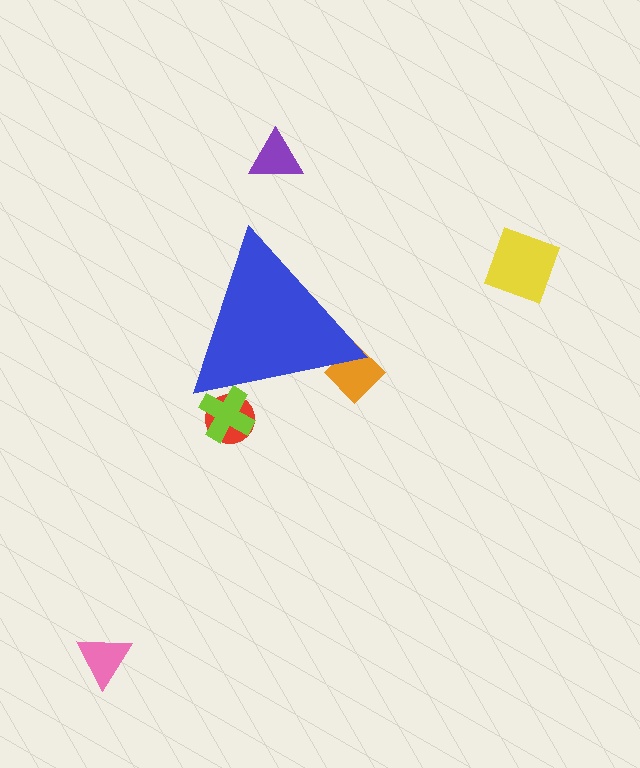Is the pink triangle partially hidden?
No, the pink triangle is fully visible.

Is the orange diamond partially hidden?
Yes, the orange diamond is partially hidden behind the blue triangle.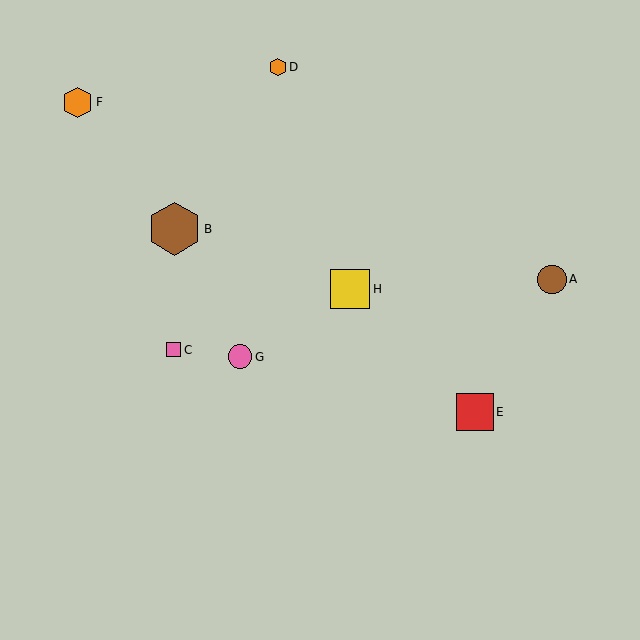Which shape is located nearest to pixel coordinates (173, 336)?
The pink square (labeled C) at (174, 350) is nearest to that location.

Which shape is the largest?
The brown hexagon (labeled B) is the largest.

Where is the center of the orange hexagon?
The center of the orange hexagon is at (78, 102).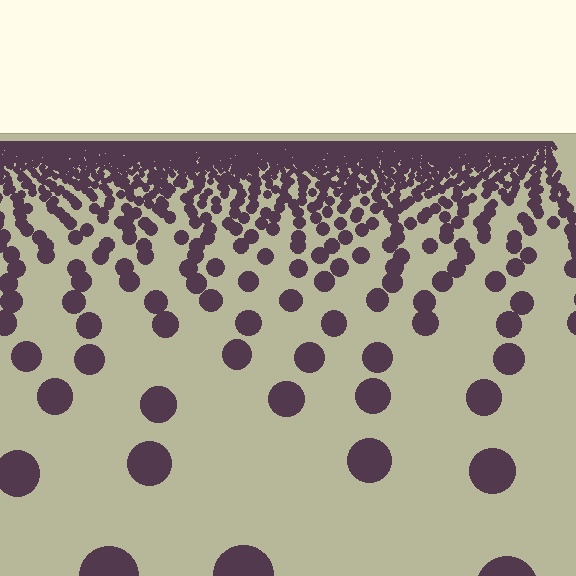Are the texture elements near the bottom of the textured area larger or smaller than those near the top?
Larger. Near the bottom, elements are closer to the viewer and appear at a bigger on-screen size.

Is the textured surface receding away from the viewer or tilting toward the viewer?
The surface is receding away from the viewer. Texture elements get smaller and denser toward the top.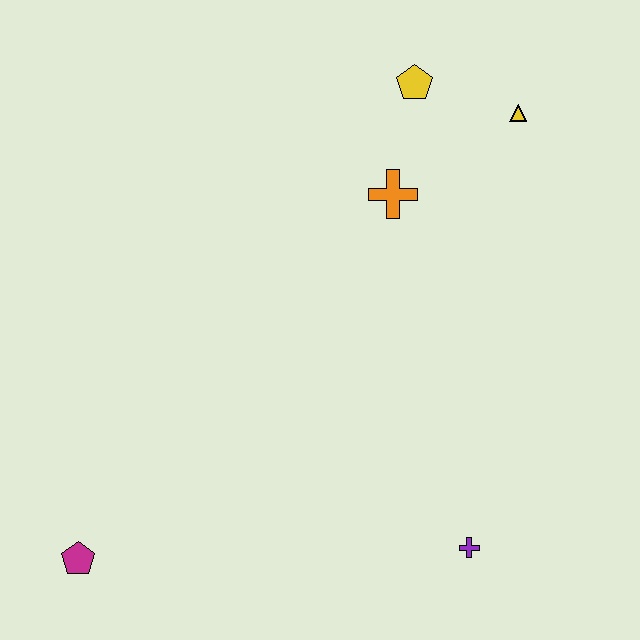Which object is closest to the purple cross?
The orange cross is closest to the purple cross.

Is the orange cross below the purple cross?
No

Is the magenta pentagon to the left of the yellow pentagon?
Yes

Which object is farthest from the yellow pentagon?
The magenta pentagon is farthest from the yellow pentagon.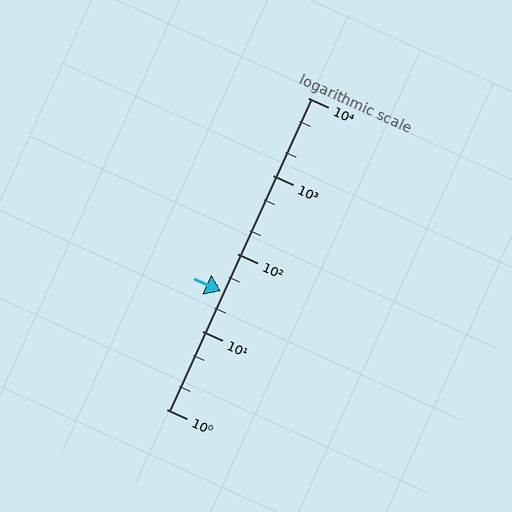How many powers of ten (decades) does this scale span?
The scale spans 4 decades, from 1 to 10000.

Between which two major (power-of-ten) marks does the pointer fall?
The pointer is between 10 and 100.